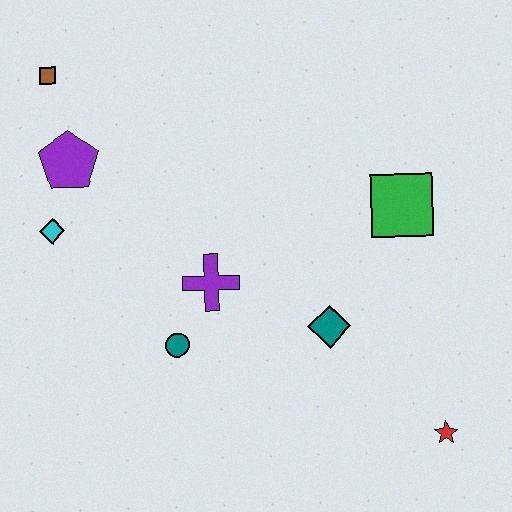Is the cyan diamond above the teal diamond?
Yes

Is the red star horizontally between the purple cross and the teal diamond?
No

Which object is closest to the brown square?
The purple pentagon is closest to the brown square.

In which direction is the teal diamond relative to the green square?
The teal diamond is below the green square.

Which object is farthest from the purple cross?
The red star is farthest from the purple cross.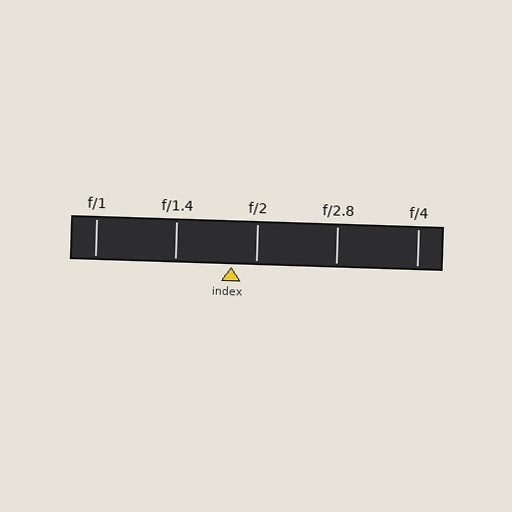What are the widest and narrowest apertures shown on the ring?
The widest aperture shown is f/1 and the narrowest is f/4.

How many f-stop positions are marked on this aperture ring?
There are 5 f-stop positions marked.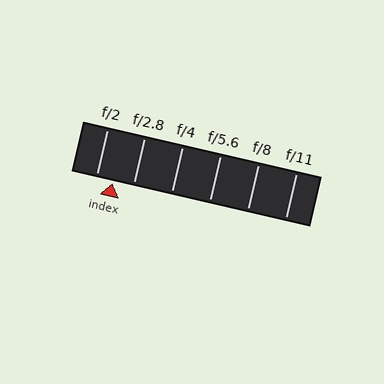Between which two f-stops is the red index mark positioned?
The index mark is between f/2 and f/2.8.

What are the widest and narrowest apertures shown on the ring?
The widest aperture shown is f/2 and the narrowest is f/11.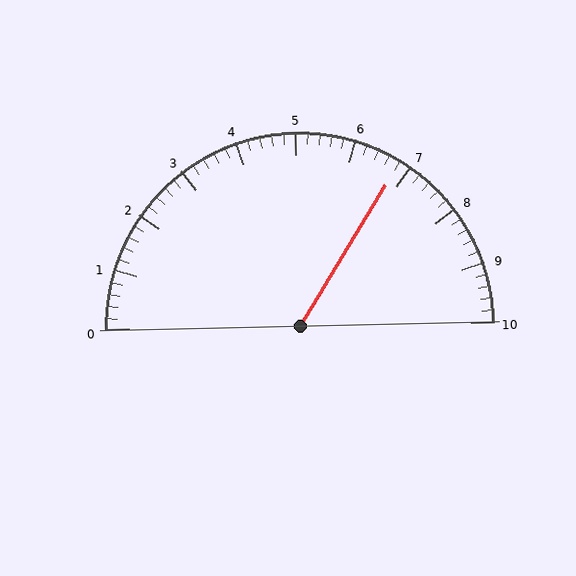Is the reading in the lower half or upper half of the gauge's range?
The reading is in the upper half of the range (0 to 10).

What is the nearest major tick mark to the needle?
The nearest major tick mark is 7.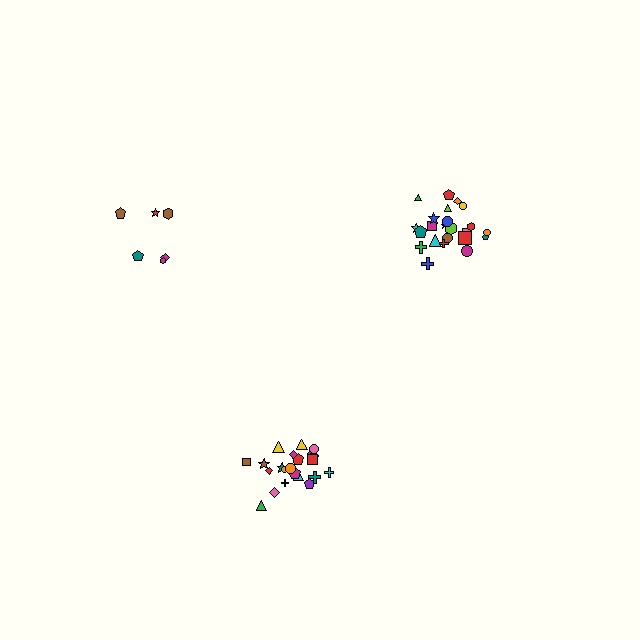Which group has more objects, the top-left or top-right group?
The top-right group.